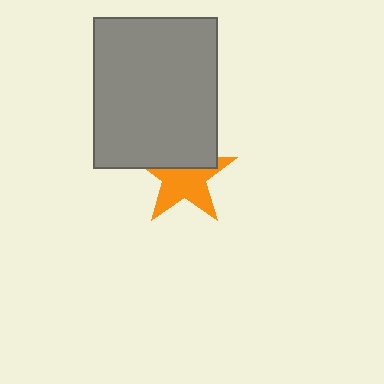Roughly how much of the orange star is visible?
About half of it is visible (roughly 60%).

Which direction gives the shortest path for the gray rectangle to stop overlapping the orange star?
Moving up gives the shortest separation.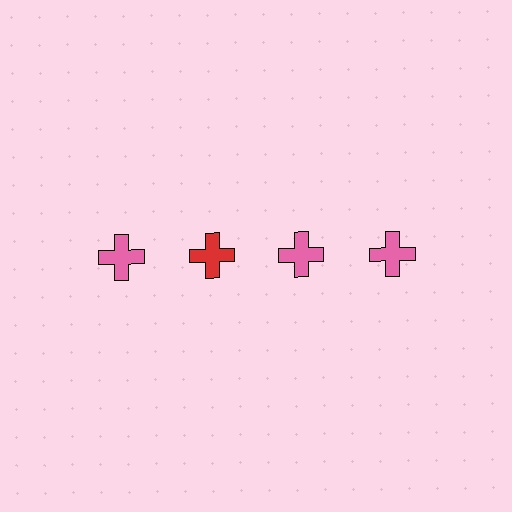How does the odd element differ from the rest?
It has a different color: red instead of pink.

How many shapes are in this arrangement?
There are 4 shapes arranged in a grid pattern.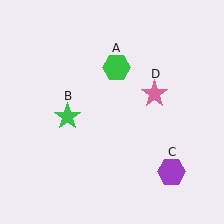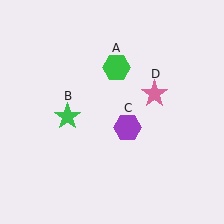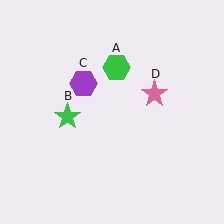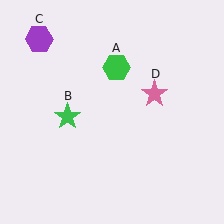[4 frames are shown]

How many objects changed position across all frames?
1 object changed position: purple hexagon (object C).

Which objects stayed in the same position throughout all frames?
Green hexagon (object A) and green star (object B) and pink star (object D) remained stationary.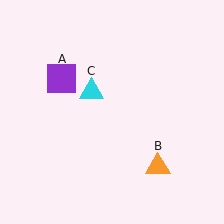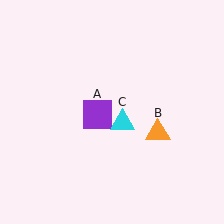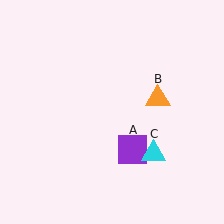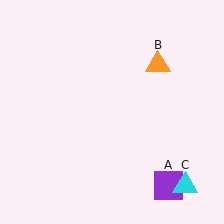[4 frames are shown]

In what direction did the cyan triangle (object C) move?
The cyan triangle (object C) moved down and to the right.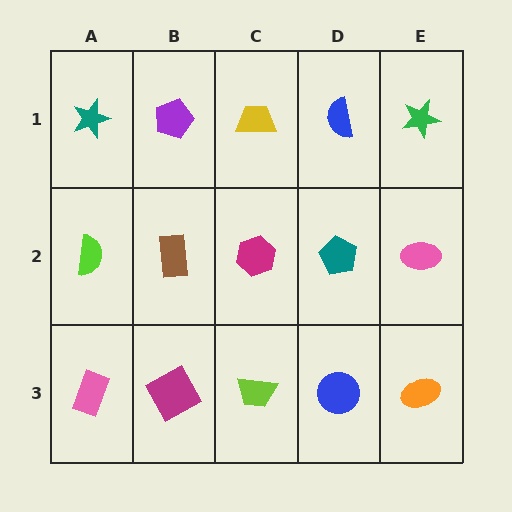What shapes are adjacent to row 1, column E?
A pink ellipse (row 2, column E), a blue semicircle (row 1, column D).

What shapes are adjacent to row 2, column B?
A purple pentagon (row 1, column B), a magenta square (row 3, column B), a lime semicircle (row 2, column A), a magenta hexagon (row 2, column C).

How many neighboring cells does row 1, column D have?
3.